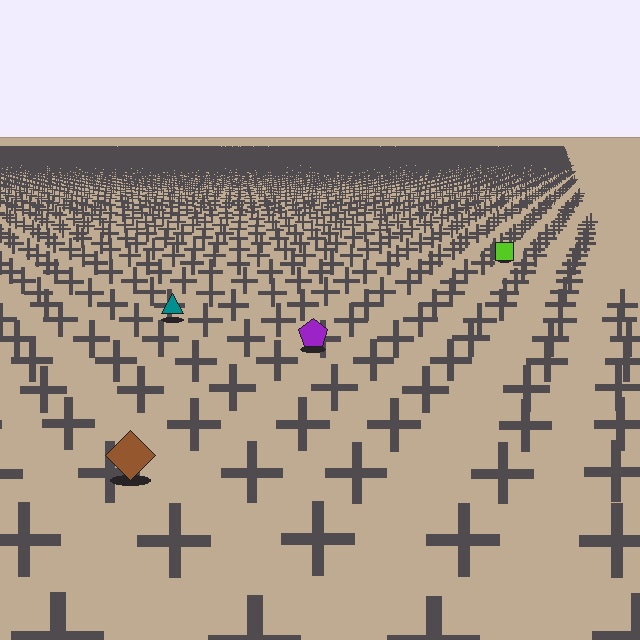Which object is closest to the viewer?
The brown diamond is closest. The texture marks near it are larger and more spread out.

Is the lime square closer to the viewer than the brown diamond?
No. The brown diamond is closer — you can tell from the texture gradient: the ground texture is coarser near it.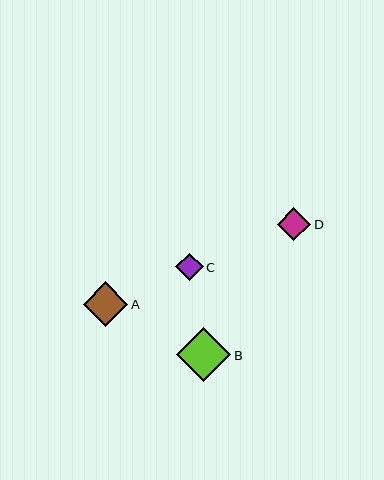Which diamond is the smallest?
Diamond C is the smallest with a size of approximately 27 pixels.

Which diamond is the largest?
Diamond B is the largest with a size of approximately 54 pixels.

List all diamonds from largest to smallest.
From largest to smallest: B, A, D, C.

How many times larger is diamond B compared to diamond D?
Diamond B is approximately 1.6 times the size of diamond D.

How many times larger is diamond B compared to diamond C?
Diamond B is approximately 2.0 times the size of diamond C.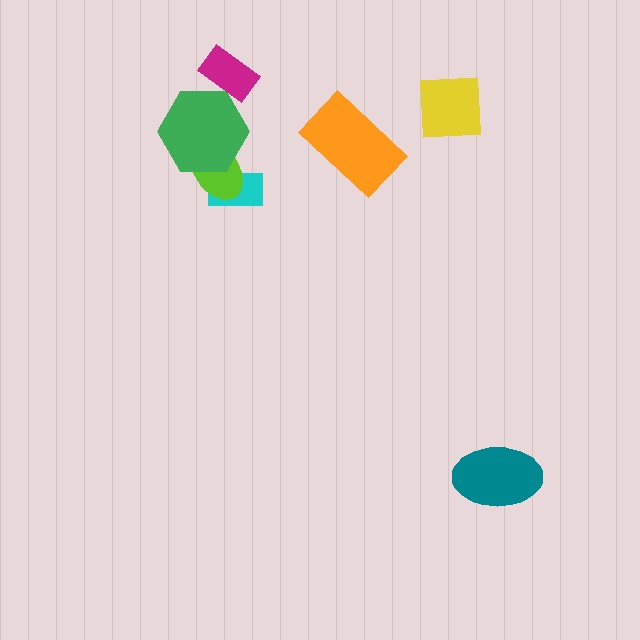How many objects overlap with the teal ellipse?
0 objects overlap with the teal ellipse.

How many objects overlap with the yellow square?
0 objects overlap with the yellow square.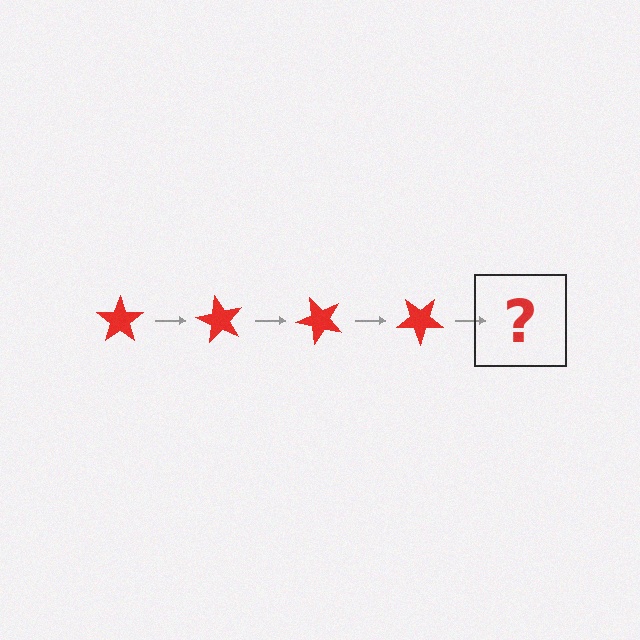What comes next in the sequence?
The next element should be a red star rotated 240 degrees.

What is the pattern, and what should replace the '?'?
The pattern is that the star rotates 60 degrees each step. The '?' should be a red star rotated 240 degrees.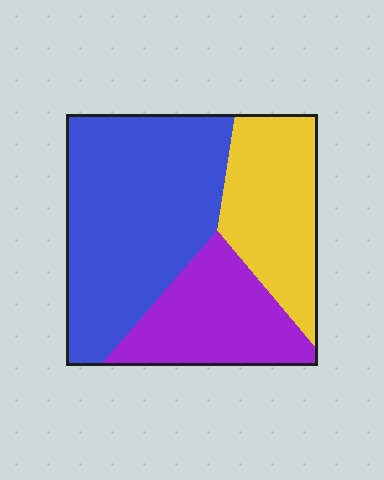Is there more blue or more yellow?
Blue.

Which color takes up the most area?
Blue, at roughly 50%.